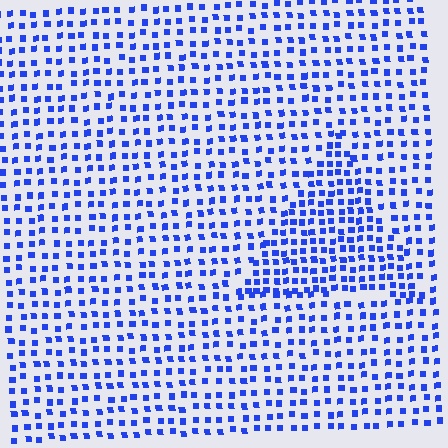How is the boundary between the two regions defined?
The boundary is defined by a change in element density (approximately 1.6x ratio). All elements are the same color, size, and shape.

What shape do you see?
I see a triangle.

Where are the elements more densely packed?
The elements are more densely packed inside the triangle boundary.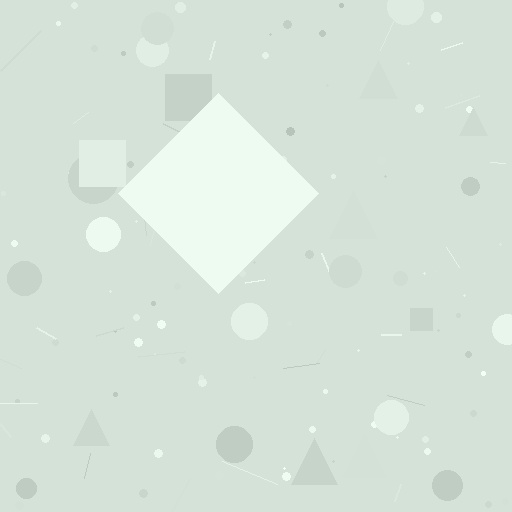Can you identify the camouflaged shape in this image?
The camouflaged shape is a diamond.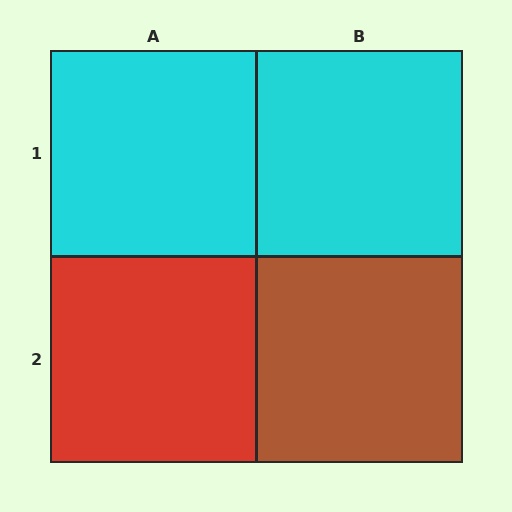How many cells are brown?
1 cell is brown.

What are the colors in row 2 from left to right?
Red, brown.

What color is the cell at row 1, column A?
Cyan.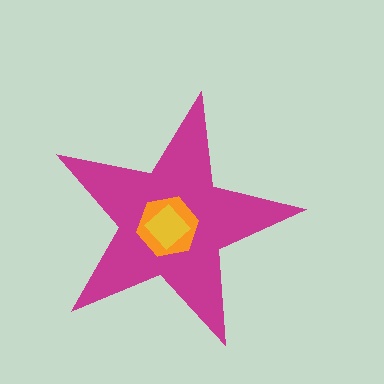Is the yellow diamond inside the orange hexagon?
Yes.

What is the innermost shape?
The yellow diamond.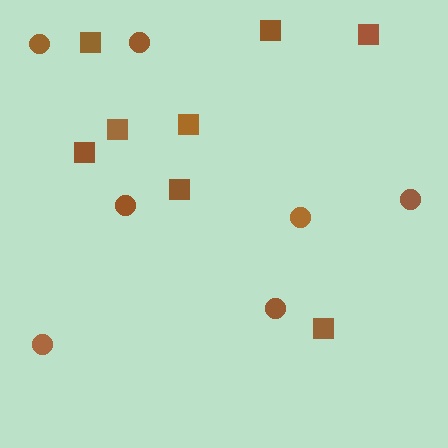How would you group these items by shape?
There are 2 groups: one group of circles (7) and one group of squares (8).